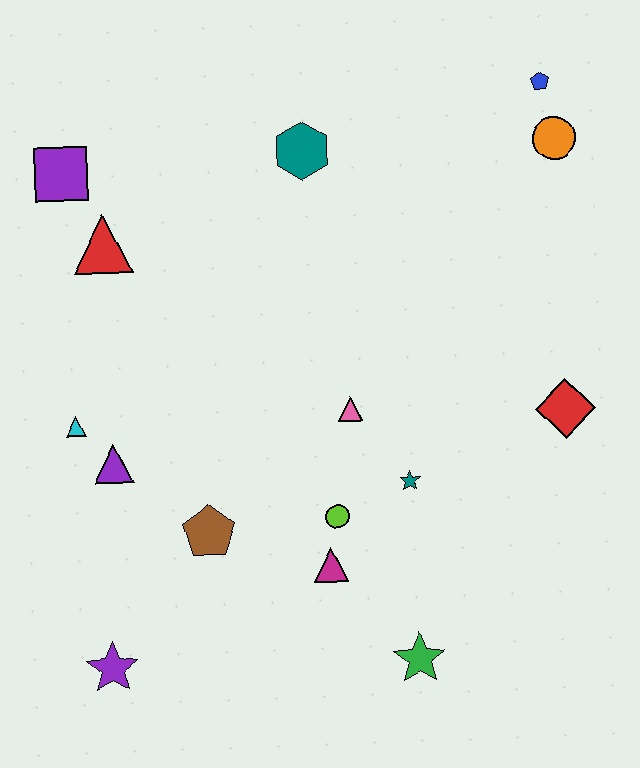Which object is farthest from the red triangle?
The green star is farthest from the red triangle.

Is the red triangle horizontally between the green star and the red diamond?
No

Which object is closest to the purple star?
The brown pentagon is closest to the purple star.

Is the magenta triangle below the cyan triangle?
Yes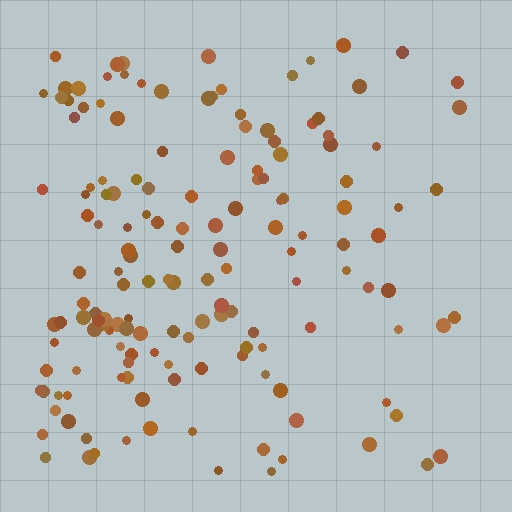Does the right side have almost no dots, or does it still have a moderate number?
Still a moderate number, just noticeably fewer than the left.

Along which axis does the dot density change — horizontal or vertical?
Horizontal.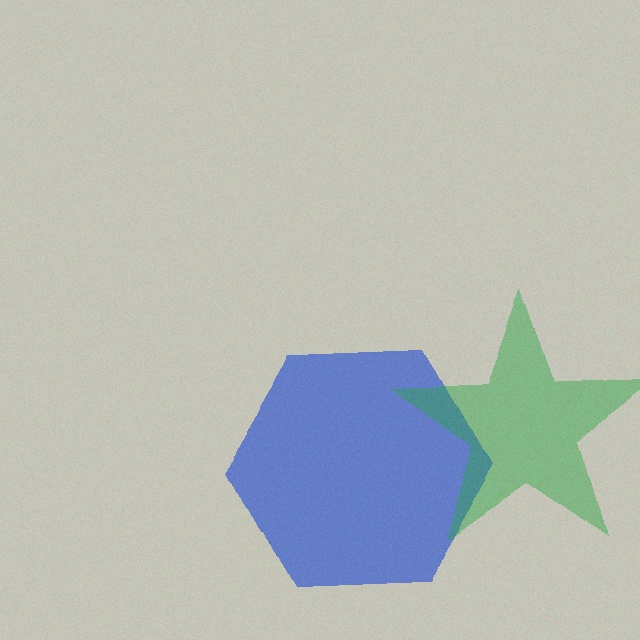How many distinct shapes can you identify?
There are 2 distinct shapes: a blue hexagon, a green star.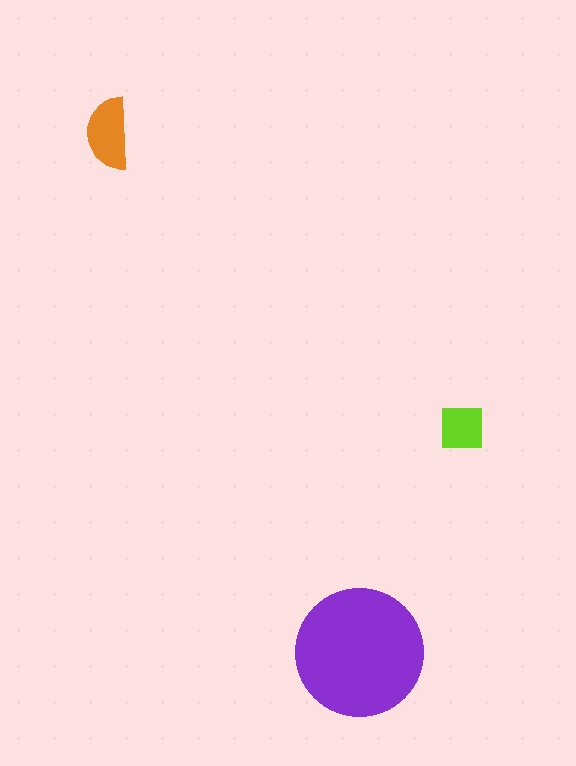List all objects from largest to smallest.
The purple circle, the orange semicircle, the lime square.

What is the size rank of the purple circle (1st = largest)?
1st.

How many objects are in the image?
There are 3 objects in the image.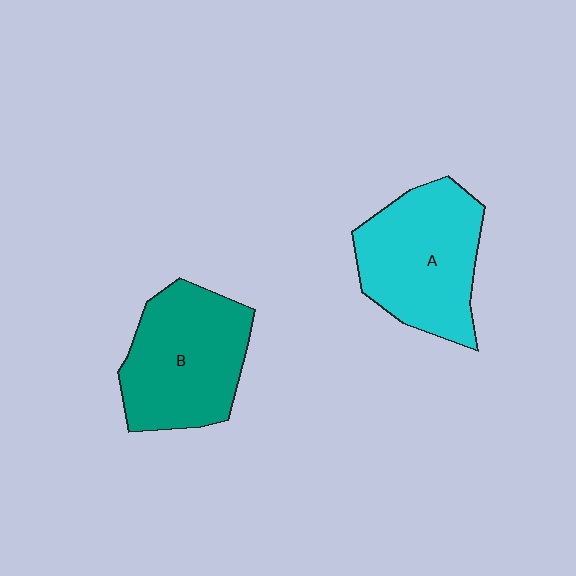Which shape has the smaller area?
Shape B (teal).